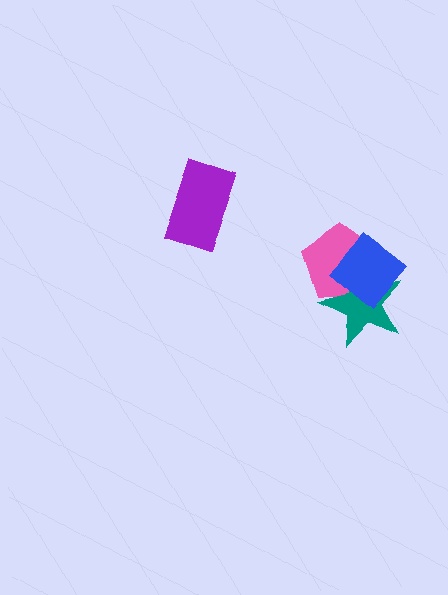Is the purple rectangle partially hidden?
No, no other shape covers it.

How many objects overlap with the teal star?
2 objects overlap with the teal star.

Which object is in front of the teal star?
The blue diamond is in front of the teal star.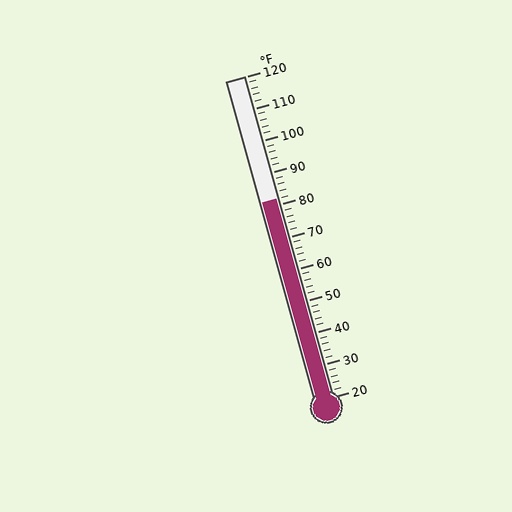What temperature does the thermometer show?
The thermometer shows approximately 82°F.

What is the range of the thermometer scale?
The thermometer scale ranges from 20°F to 120°F.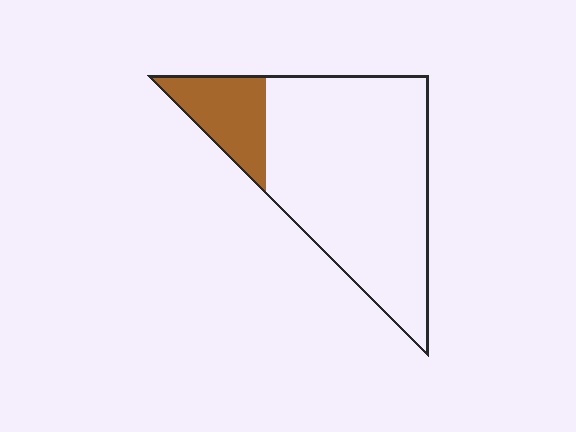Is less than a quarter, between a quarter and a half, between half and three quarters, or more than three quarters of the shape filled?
Less than a quarter.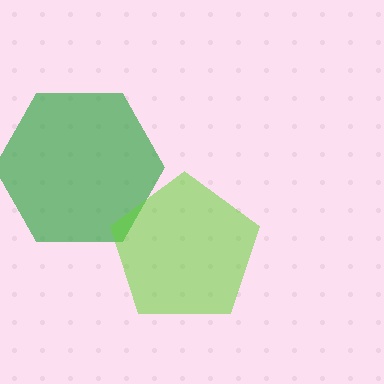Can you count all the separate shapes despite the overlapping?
Yes, there are 2 separate shapes.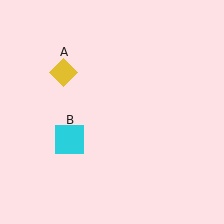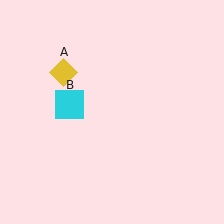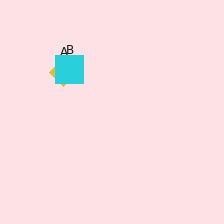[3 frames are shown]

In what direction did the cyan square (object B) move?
The cyan square (object B) moved up.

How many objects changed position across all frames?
1 object changed position: cyan square (object B).